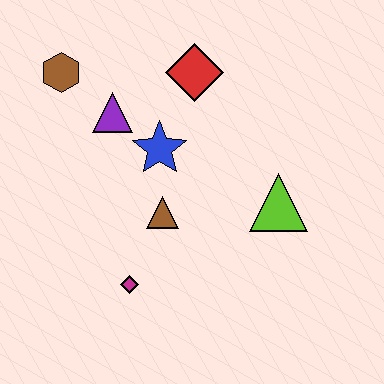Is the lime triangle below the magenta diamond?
No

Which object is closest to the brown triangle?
The blue star is closest to the brown triangle.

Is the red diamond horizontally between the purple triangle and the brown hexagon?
No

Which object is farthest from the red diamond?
The magenta diamond is farthest from the red diamond.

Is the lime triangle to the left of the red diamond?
No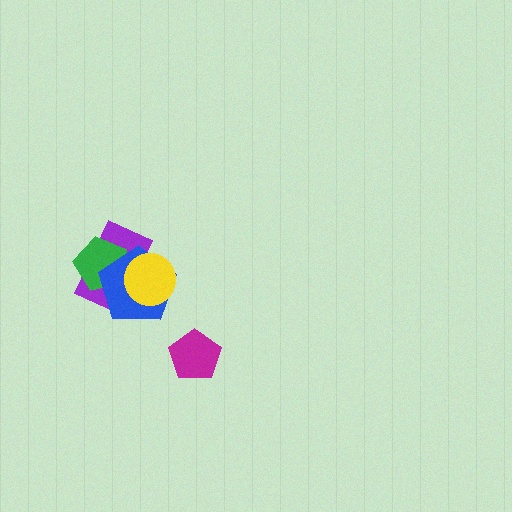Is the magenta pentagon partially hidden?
No, no other shape covers it.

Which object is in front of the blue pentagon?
The yellow circle is in front of the blue pentagon.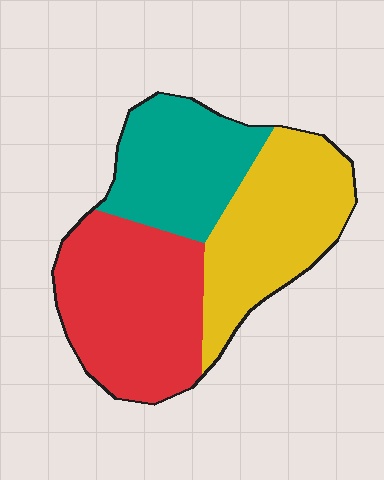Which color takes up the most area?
Red, at roughly 40%.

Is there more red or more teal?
Red.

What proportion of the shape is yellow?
Yellow covers 34% of the shape.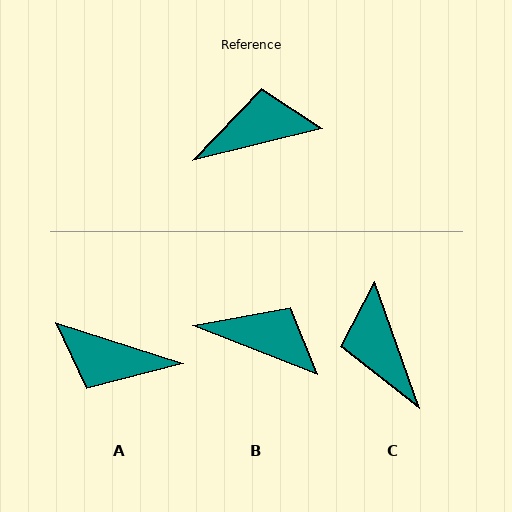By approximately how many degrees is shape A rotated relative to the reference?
Approximately 149 degrees counter-clockwise.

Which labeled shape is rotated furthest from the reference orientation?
A, about 149 degrees away.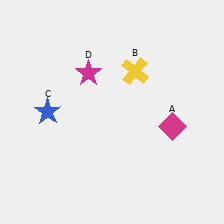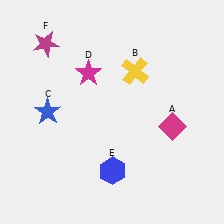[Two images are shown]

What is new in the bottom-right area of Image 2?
A blue hexagon (E) was added in the bottom-right area of Image 2.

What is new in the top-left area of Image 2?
A magenta star (F) was added in the top-left area of Image 2.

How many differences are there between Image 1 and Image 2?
There are 2 differences between the two images.